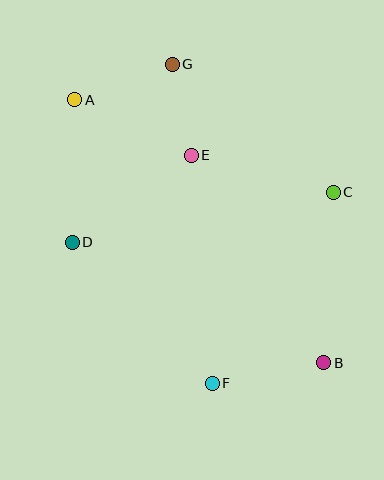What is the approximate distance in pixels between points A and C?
The distance between A and C is approximately 275 pixels.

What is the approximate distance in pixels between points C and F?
The distance between C and F is approximately 227 pixels.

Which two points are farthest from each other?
Points A and B are farthest from each other.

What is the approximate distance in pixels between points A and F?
The distance between A and F is approximately 315 pixels.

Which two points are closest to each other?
Points E and G are closest to each other.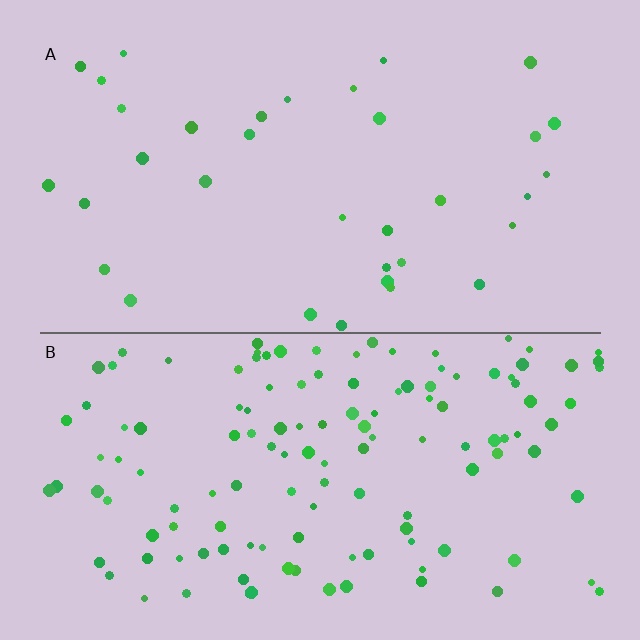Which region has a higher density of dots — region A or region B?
B (the bottom).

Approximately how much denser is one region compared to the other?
Approximately 3.9× — region B over region A.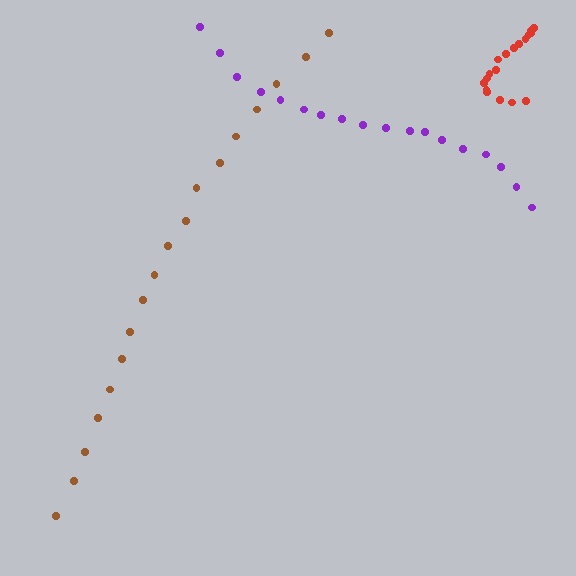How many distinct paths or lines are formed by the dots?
There are 3 distinct paths.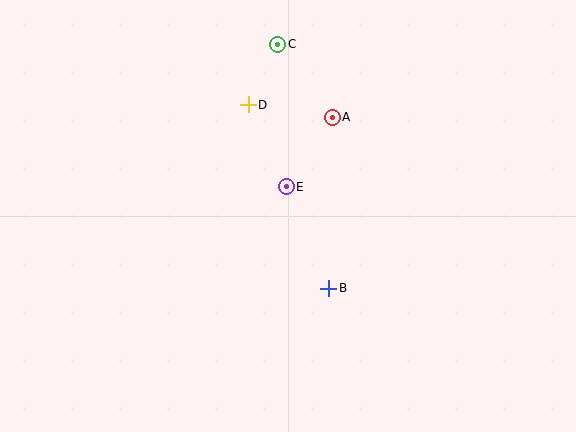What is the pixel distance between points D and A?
The distance between D and A is 85 pixels.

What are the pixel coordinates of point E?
Point E is at (286, 187).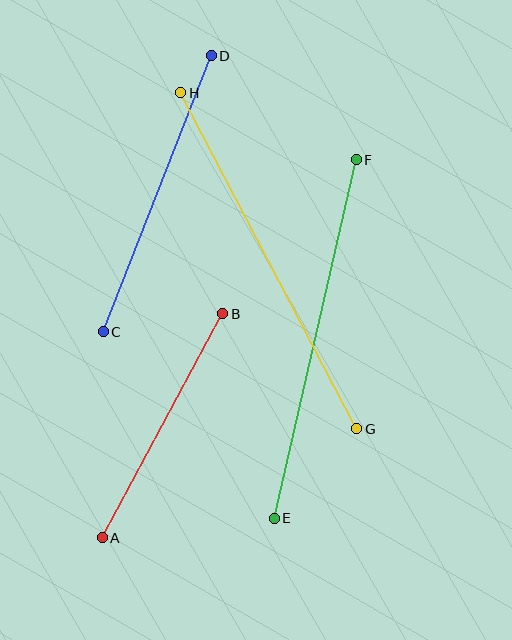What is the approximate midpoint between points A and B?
The midpoint is at approximately (163, 426) pixels.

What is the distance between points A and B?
The distance is approximately 254 pixels.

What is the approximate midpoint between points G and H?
The midpoint is at approximately (269, 261) pixels.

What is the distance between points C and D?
The distance is approximately 296 pixels.